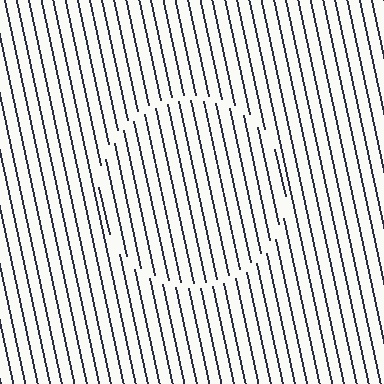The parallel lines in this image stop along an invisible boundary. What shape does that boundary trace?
An illusory circle. The interior of the shape contains the same grating, shifted by half a period — the contour is defined by the phase discontinuity where line-ends from the inner and outer gratings abut.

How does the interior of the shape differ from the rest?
The interior of the shape contains the same grating, shifted by half a period — the contour is defined by the phase discontinuity where line-ends from the inner and outer gratings abut.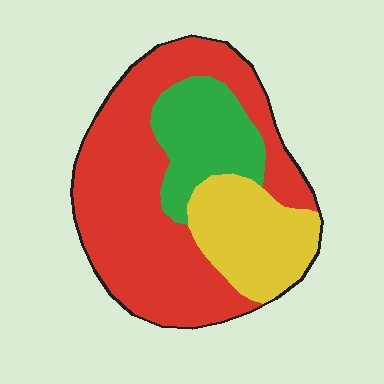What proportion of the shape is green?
Green covers roughly 20% of the shape.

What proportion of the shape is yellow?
Yellow covers around 20% of the shape.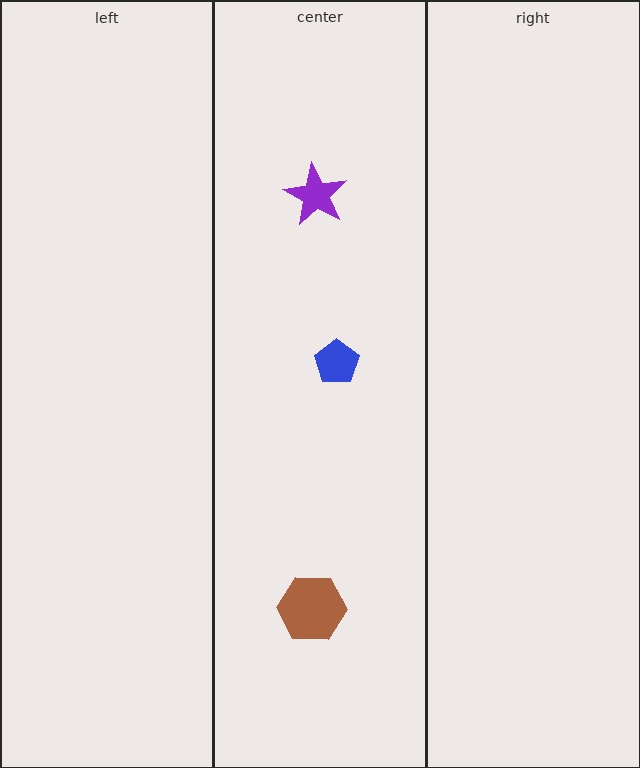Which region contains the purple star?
The center region.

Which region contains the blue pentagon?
The center region.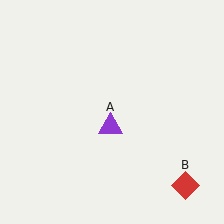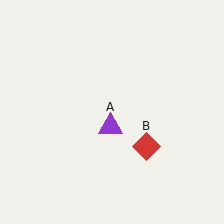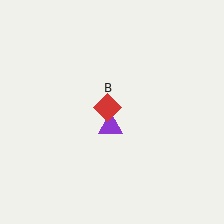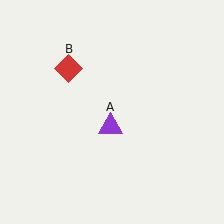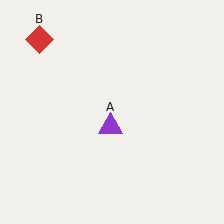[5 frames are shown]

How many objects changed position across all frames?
1 object changed position: red diamond (object B).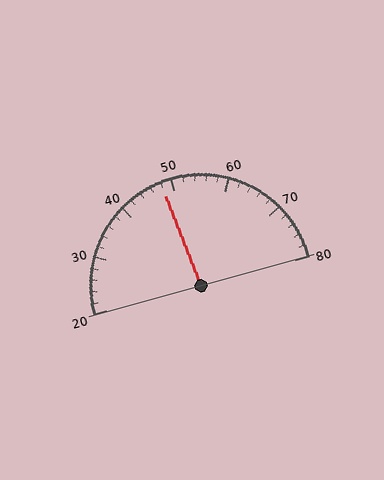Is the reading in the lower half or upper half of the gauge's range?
The reading is in the lower half of the range (20 to 80).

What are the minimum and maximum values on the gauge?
The gauge ranges from 20 to 80.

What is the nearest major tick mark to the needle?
The nearest major tick mark is 50.